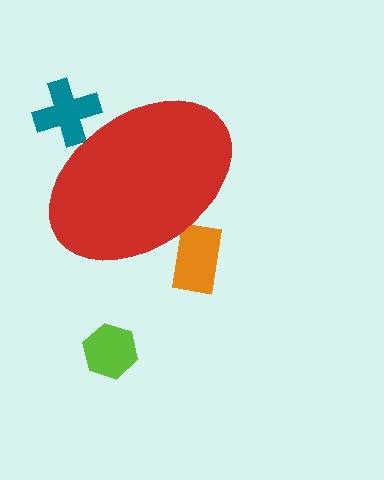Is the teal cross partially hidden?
Yes, the teal cross is partially hidden behind the red ellipse.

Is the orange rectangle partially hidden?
Yes, the orange rectangle is partially hidden behind the red ellipse.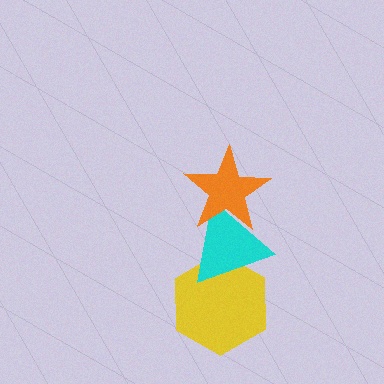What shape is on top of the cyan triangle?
The orange star is on top of the cyan triangle.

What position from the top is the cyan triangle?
The cyan triangle is 2nd from the top.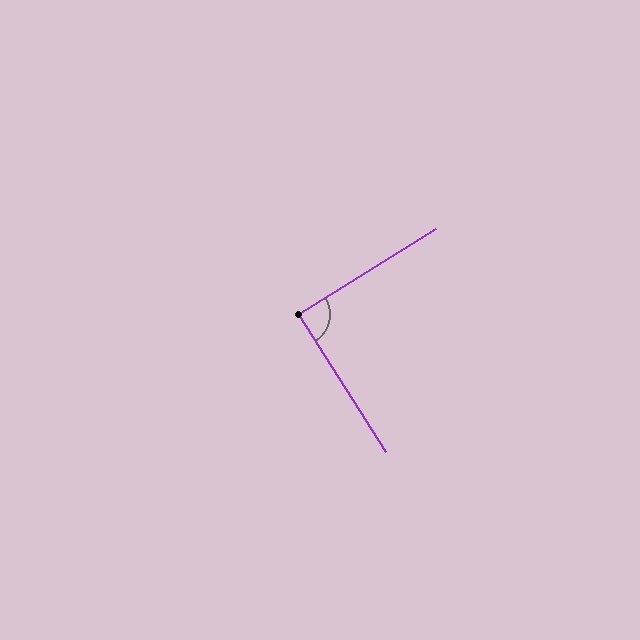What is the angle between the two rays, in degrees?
Approximately 89 degrees.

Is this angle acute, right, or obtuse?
It is approximately a right angle.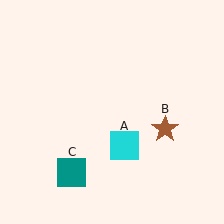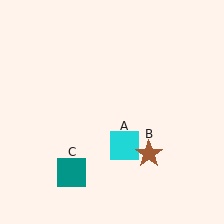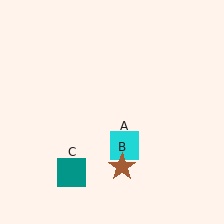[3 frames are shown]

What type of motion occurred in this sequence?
The brown star (object B) rotated clockwise around the center of the scene.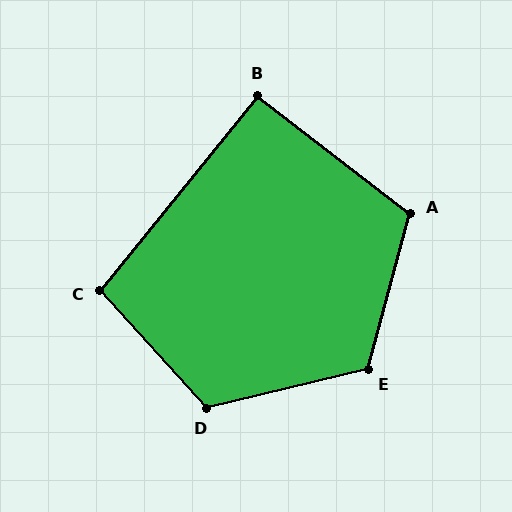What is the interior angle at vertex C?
Approximately 99 degrees (obtuse).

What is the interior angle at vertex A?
Approximately 113 degrees (obtuse).